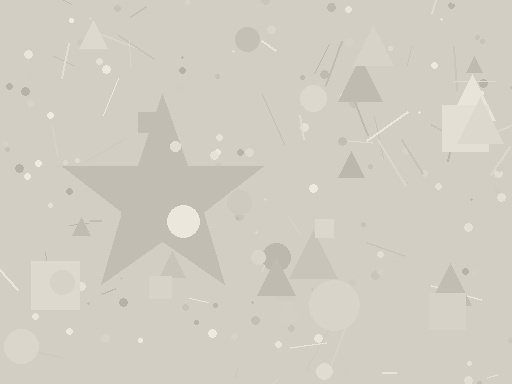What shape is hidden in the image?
A star is hidden in the image.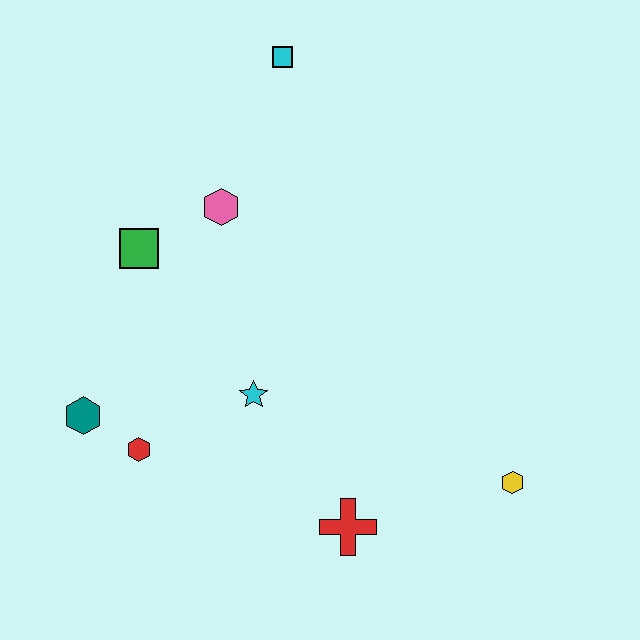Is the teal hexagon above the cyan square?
No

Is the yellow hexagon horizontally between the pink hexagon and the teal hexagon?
No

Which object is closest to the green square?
The pink hexagon is closest to the green square.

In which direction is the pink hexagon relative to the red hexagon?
The pink hexagon is above the red hexagon.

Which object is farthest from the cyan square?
The yellow hexagon is farthest from the cyan square.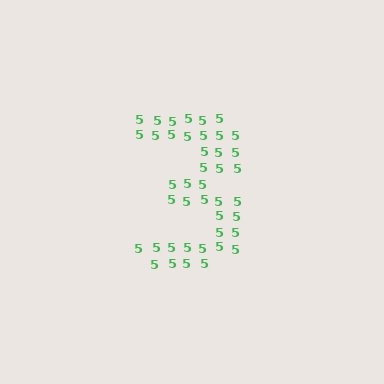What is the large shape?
The large shape is the digit 3.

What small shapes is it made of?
It is made of small digit 5's.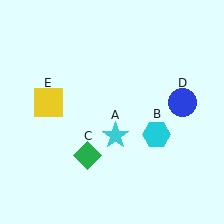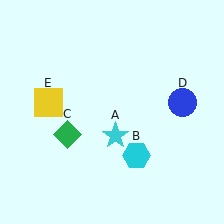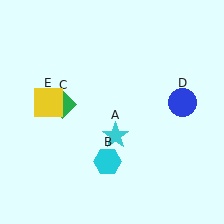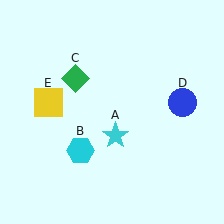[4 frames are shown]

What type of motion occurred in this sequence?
The cyan hexagon (object B), green diamond (object C) rotated clockwise around the center of the scene.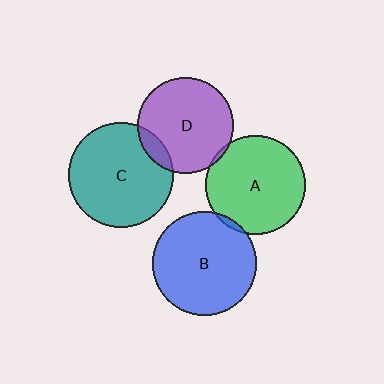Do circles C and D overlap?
Yes.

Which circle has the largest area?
Circle C (teal).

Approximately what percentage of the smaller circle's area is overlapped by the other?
Approximately 10%.